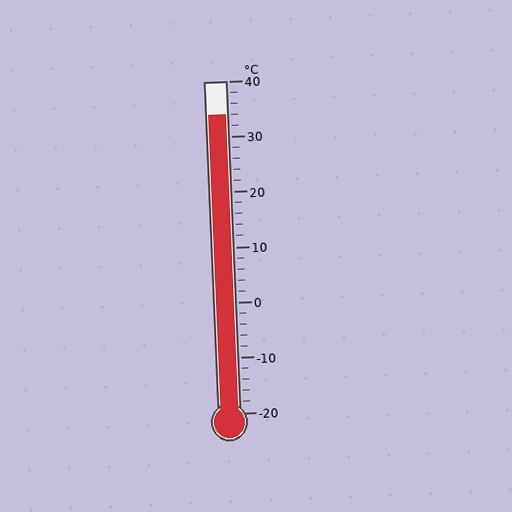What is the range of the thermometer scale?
The thermometer scale ranges from -20°C to 40°C.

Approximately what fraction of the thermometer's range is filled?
The thermometer is filled to approximately 90% of its range.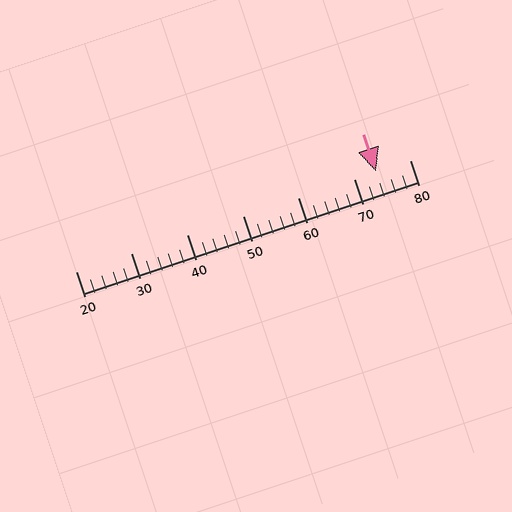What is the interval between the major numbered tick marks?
The major tick marks are spaced 10 units apart.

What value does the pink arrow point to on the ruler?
The pink arrow points to approximately 74.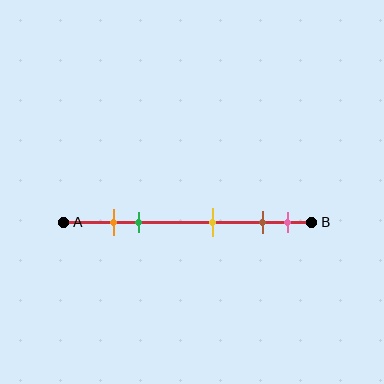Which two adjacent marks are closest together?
The orange and green marks are the closest adjacent pair.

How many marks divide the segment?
There are 5 marks dividing the segment.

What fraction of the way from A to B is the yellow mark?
The yellow mark is approximately 60% (0.6) of the way from A to B.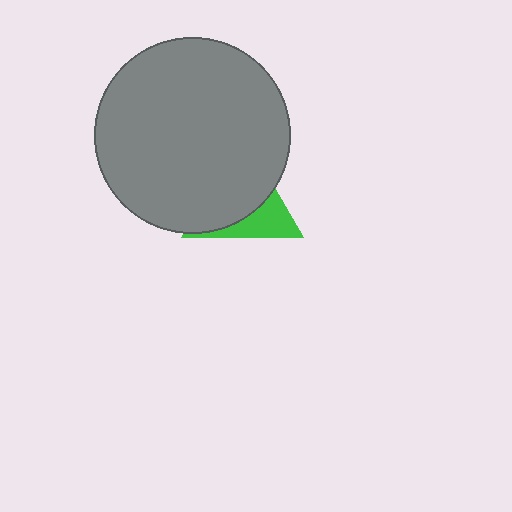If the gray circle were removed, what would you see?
You would see the complete green triangle.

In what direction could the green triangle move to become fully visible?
The green triangle could move toward the lower-right. That would shift it out from behind the gray circle entirely.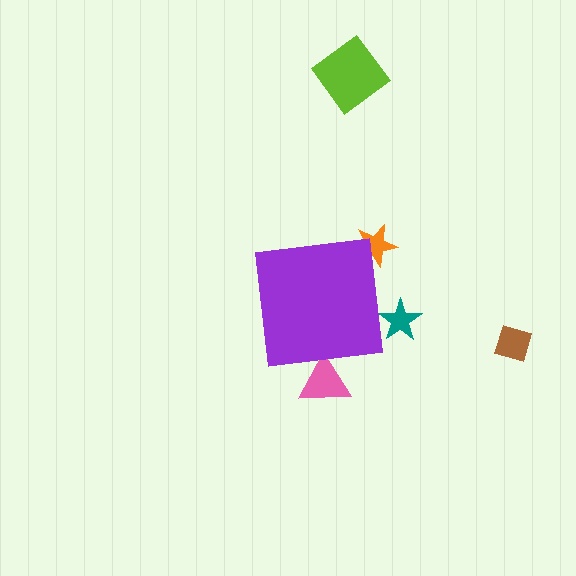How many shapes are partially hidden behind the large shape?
3 shapes are partially hidden.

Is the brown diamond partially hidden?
No, the brown diamond is fully visible.